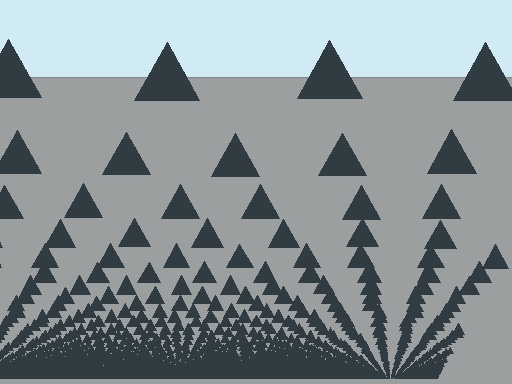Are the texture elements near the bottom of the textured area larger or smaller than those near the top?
Smaller. The gradient is inverted — elements near the bottom are smaller and denser.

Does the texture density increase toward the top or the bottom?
Density increases toward the bottom.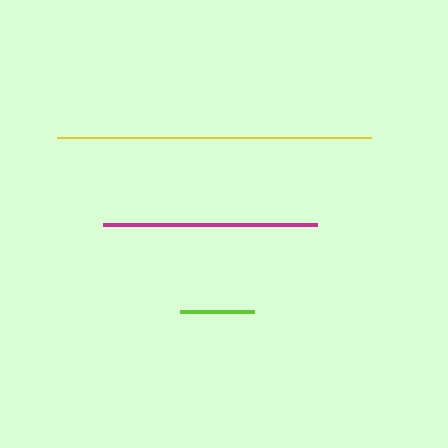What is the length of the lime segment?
The lime segment is approximately 74 pixels long.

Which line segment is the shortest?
The lime line is the shortest at approximately 74 pixels.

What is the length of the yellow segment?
The yellow segment is approximately 314 pixels long.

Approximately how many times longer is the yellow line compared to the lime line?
The yellow line is approximately 4.2 times the length of the lime line.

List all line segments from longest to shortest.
From longest to shortest: yellow, magenta, lime.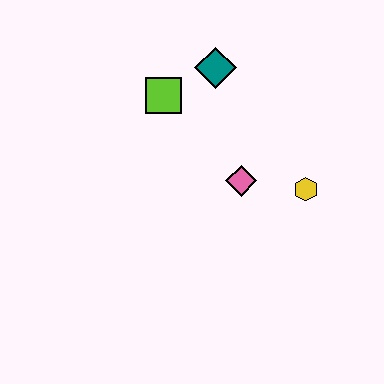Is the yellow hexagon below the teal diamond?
Yes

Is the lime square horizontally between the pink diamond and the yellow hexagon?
No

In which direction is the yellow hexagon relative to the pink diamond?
The yellow hexagon is to the right of the pink diamond.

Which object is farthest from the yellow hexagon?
The lime square is farthest from the yellow hexagon.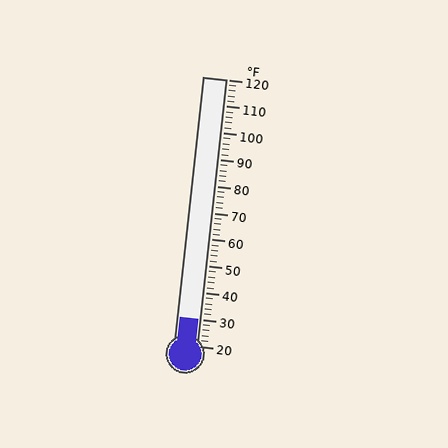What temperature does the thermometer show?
The thermometer shows approximately 30°F.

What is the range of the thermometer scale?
The thermometer scale ranges from 20°F to 120°F.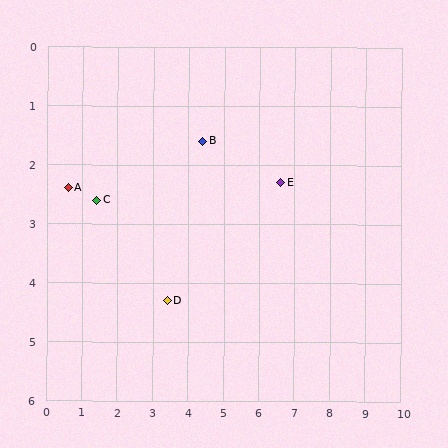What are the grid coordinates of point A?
Point A is at approximately (0.6, 2.4).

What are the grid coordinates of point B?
Point B is at approximately (4.4, 1.6).